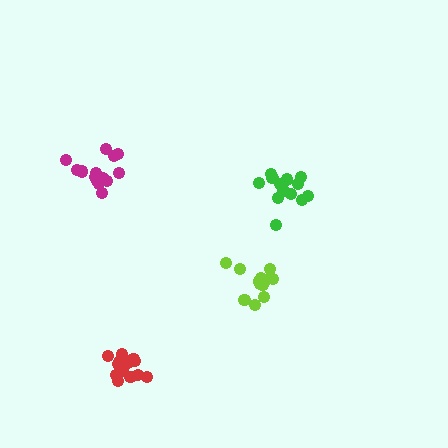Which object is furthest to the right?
The green cluster is rightmost.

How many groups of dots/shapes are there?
There are 4 groups.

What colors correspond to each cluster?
The clusters are colored: red, green, magenta, lime.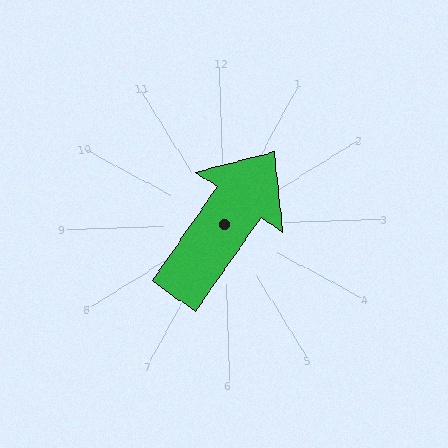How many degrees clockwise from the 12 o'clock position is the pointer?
Approximately 37 degrees.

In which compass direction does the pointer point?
Northeast.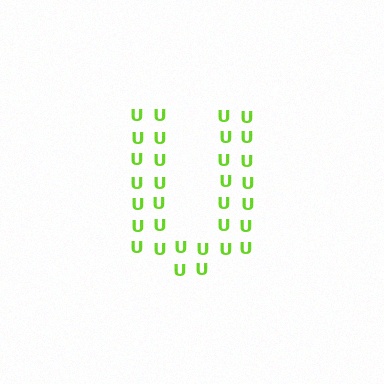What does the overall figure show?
The overall figure shows the letter U.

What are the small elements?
The small elements are letter U's.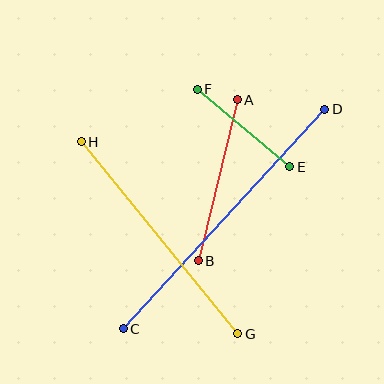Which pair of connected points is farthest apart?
Points C and D are farthest apart.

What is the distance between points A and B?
The distance is approximately 166 pixels.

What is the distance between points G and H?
The distance is approximately 248 pixels.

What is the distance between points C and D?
The distance is approximately 298 pixels.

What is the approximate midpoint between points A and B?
The midpoint is at approximately (218, 180) pixels.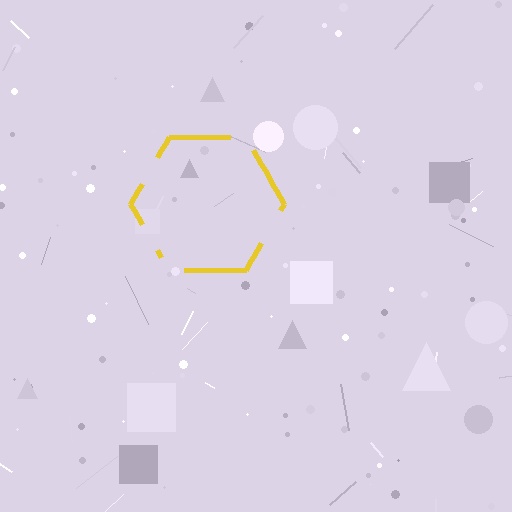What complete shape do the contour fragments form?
The contour fragments form a hexagon.